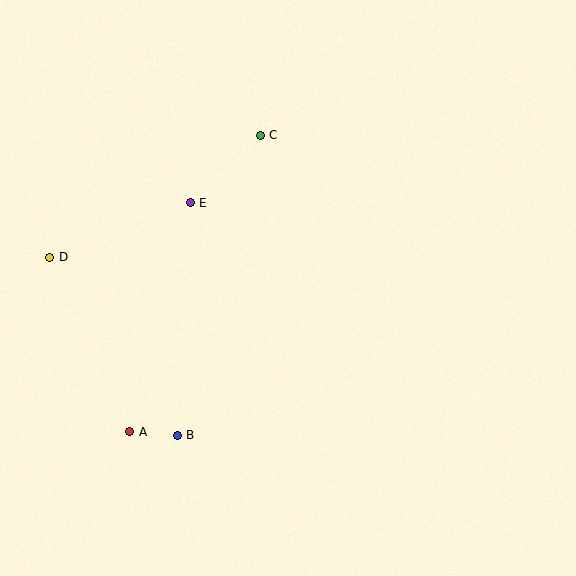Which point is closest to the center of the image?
Point E at (190, 203) is closest to the center.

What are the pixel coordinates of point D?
Point D is at (50, 257).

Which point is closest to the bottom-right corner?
Point B is closest to the bottom-right corner.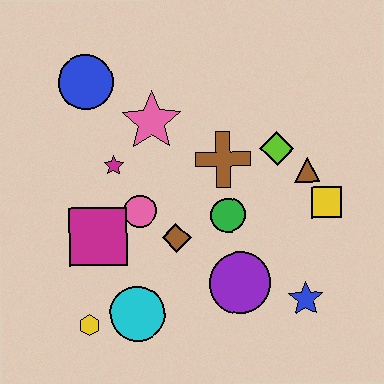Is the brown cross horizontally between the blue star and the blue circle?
Yes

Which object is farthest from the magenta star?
The blue star is farthest from the magenta star.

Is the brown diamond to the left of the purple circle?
Yes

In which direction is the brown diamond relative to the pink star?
The brown diamond is below the pink star.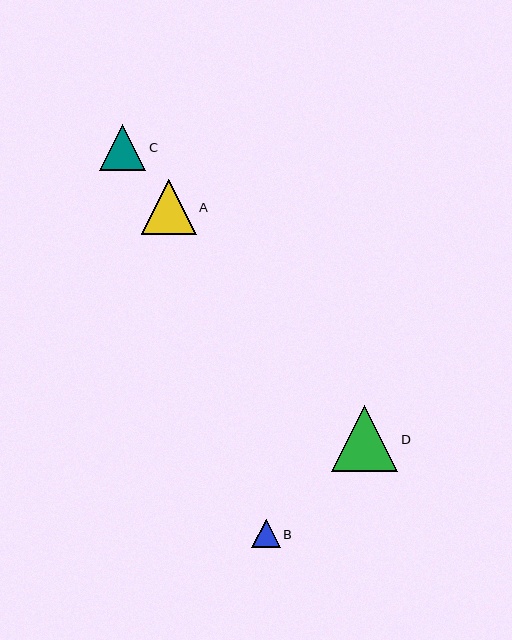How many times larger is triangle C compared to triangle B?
Triangle C is approximately 1.6 times the size of triangle B.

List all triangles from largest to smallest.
From largest to smallest: D, A, C, B.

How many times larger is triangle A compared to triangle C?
Triangle A is approximately 1.2 times the size of triangle C.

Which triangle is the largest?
Triangle D is the largest with a size of approximately 66 pixels.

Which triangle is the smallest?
Triangle B is the smallest with a size of approximately 28 pixels.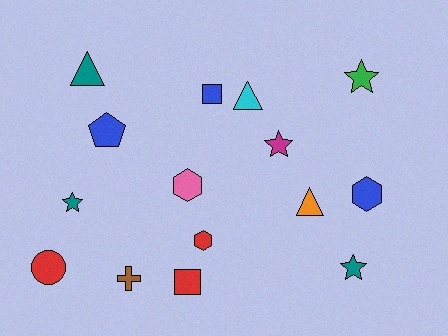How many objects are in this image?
There are 15 objects.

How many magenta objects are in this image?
There is 1 magenta object.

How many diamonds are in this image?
There are no diamonds.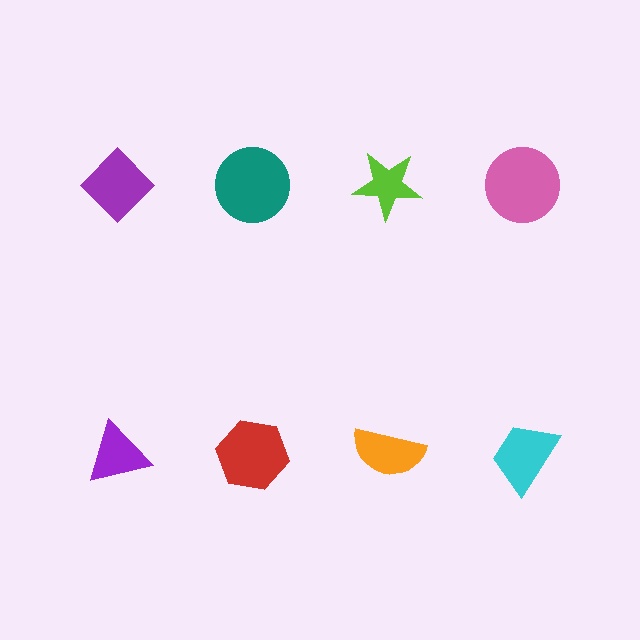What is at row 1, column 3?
A lime star.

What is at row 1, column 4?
A pink circle.